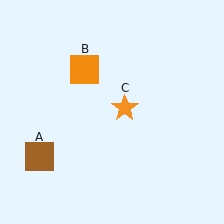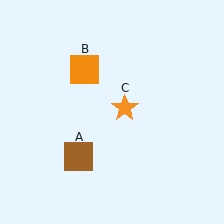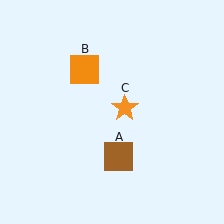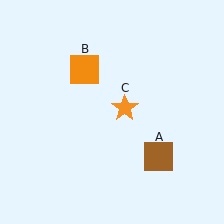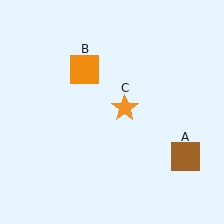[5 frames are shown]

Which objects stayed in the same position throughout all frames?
Orange square (object B) and orange star (object C) remained stationary.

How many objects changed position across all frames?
1 object changed position: brown square (object A).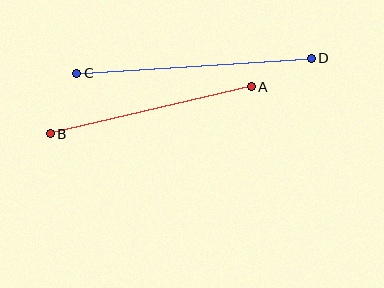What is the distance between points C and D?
The distance is approximately 235 pixels.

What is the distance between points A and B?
The distance is approximately 207 pixels.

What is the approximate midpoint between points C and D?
The midpoint is at approximately (194, 66) pixels.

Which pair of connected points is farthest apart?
Points C and D are farthest apart.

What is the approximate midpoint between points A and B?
The midpoint is at approximately (151, 110) pixels.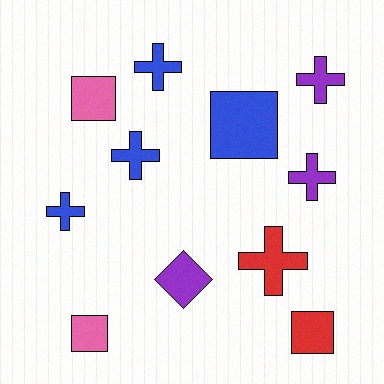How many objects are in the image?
There are 11 objects.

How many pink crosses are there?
There are no pink crosses.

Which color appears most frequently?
Blue, with 4 objects.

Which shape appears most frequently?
Cross, with 6 objects.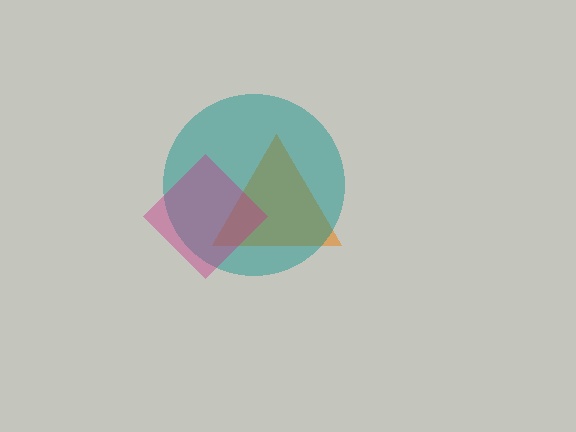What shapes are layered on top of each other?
The layered shapes are: an orange triangle, a teal circle, a magenta diamond.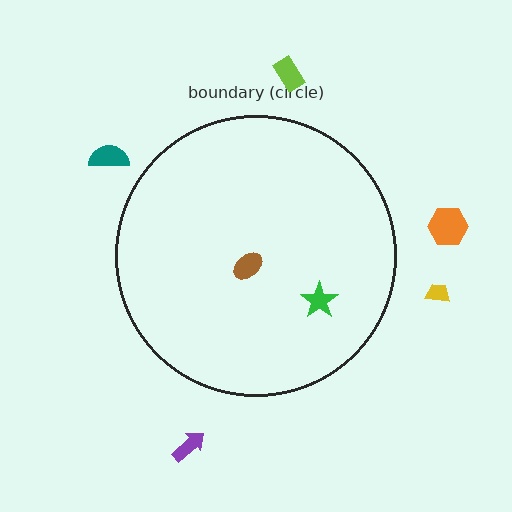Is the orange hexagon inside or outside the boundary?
Outside.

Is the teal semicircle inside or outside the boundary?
Outside.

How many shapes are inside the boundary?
2 inside, 5 outside.